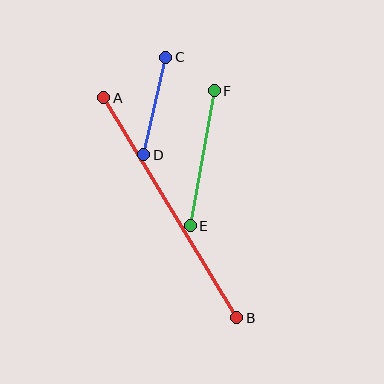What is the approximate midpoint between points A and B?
The midpoint is at approximately (170, 208) pixels.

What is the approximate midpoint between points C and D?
The midpoint is at approximately (155, 106) pixels.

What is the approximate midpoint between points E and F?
The midpoint is at approximately (202, 158) pixels.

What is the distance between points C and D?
The distance is approximately 100 pixels.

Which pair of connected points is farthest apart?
Points A and B are farthest apart.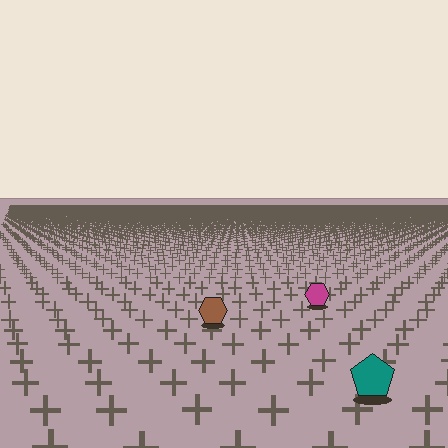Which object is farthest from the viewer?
The magenta hexagon is farthest from the viewer. It appears smaller and the ground texture around it is denser.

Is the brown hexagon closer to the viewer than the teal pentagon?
No. The teal pentagon is closer — you can tell from the texture gradient: the ground texture is coarser near it.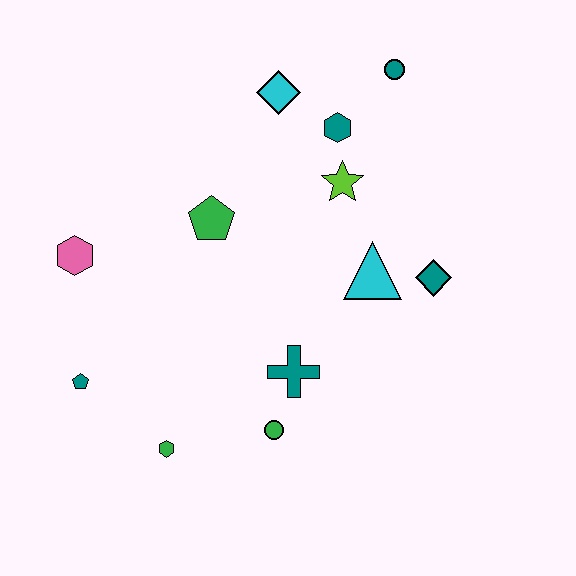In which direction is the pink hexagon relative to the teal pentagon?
The pink hexagon is above the teal pentagon.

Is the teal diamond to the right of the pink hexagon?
Yes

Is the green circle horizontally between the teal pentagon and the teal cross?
Yes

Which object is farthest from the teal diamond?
The teal pentagon is farthest from the teal diamond.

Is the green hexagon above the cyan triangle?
No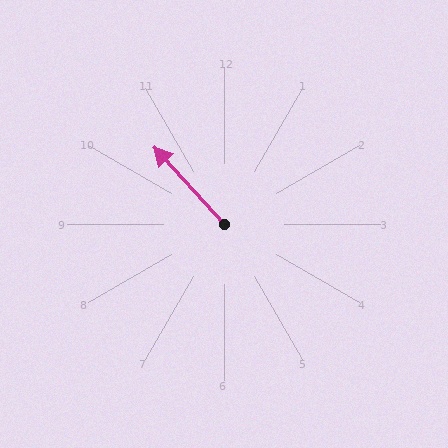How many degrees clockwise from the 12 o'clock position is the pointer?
Approximately 318 degrees.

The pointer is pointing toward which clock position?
Roughly 11 o'clock.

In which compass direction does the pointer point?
Northwest.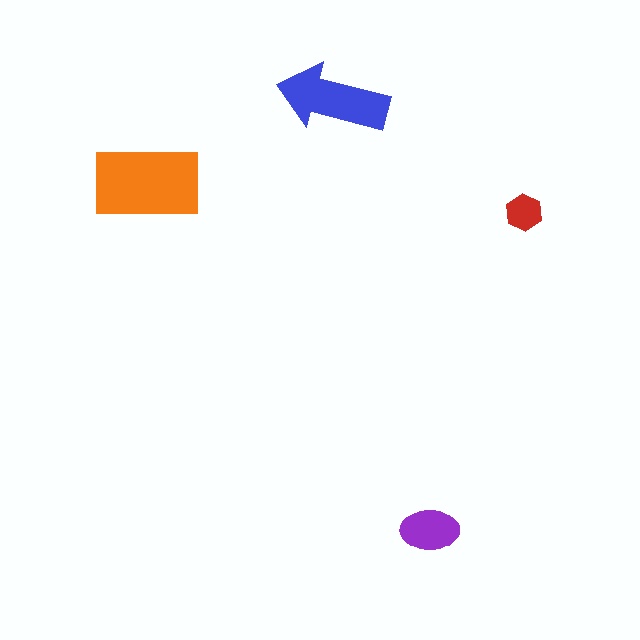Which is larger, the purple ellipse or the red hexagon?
The purple ellipse.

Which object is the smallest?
The red hexagon.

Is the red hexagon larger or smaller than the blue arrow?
Smaller.